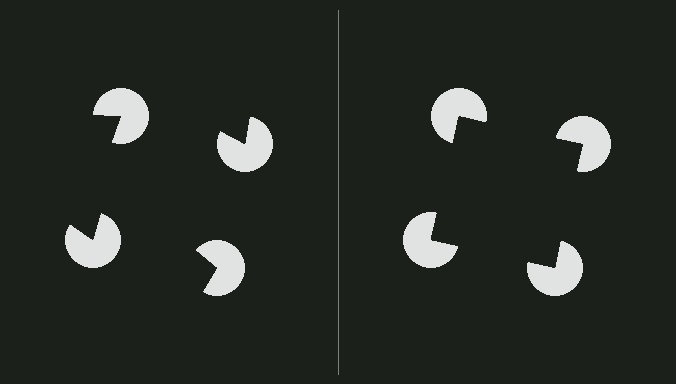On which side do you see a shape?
An illusory square appears on the right side. On the left side the wedge cuts are rotated, so no coherent shape forms.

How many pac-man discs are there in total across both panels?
8 — 4 on each side.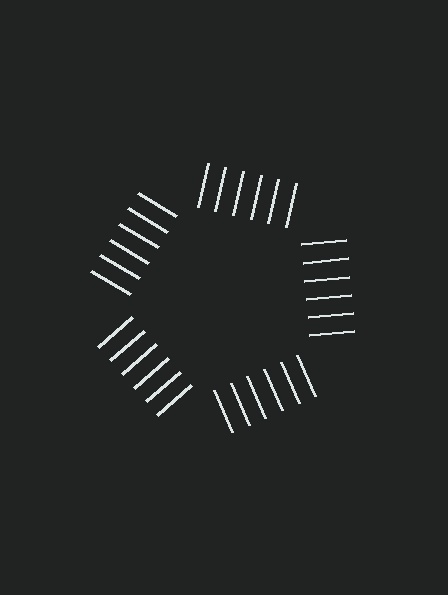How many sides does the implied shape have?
5 sides — the line-ends trace a pentagon.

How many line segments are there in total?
30 — 6 along each of the 5 edges.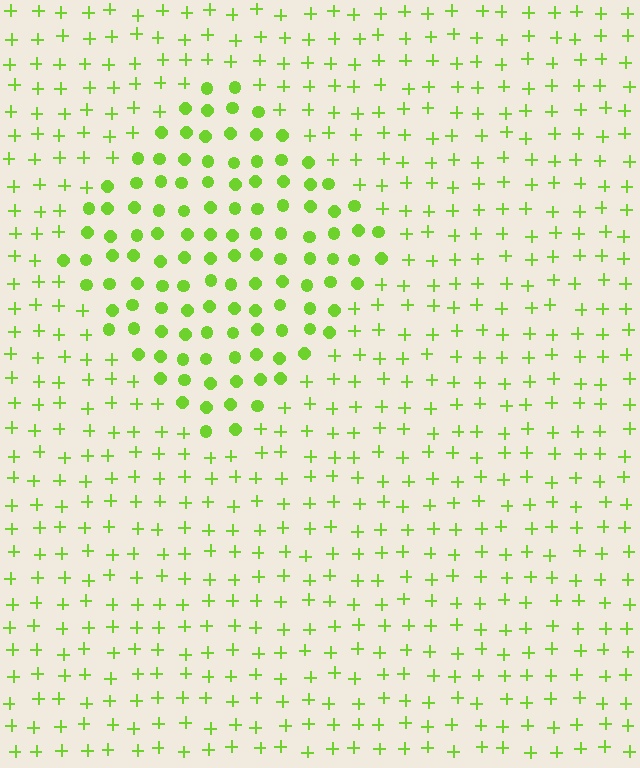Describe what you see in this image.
The image is filled with small lime elements arranged in a uniform grid. A diamond-shaped region contains circles, while the surrounding area contains plus signs. The boundary is defined purely by the change in element shape.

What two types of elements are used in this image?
The image uses circles inside the diamond region and plus signs outside it.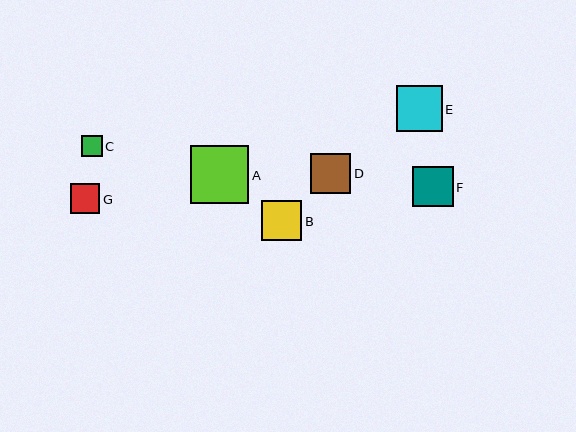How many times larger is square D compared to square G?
Square D is approximately 1.3 times the size of square G.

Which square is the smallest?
Square C is the smallest with a size of approximately 21 pixels.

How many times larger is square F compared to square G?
Square F is approximately 1.4 times the size of square G.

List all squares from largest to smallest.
From largest to smallest: A, E, F, B, D, G, C.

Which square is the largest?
Square A is the largest with a size of approximately 58 pixels.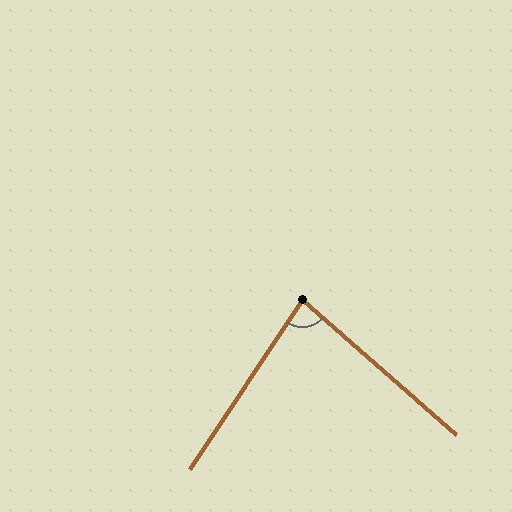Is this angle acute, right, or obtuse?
It is acute.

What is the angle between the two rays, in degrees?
Approximately 82 degrees.